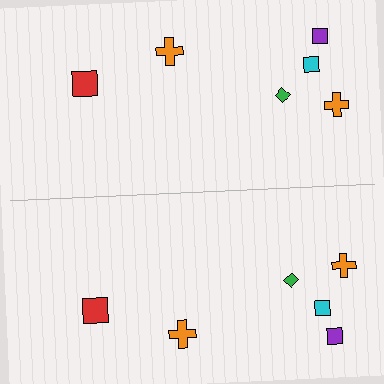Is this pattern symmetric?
Yes, this pattern has bilateral (reflection) symmetry.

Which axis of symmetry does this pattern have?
The pattern has a horizontal axis of symmetry running through the center of the image.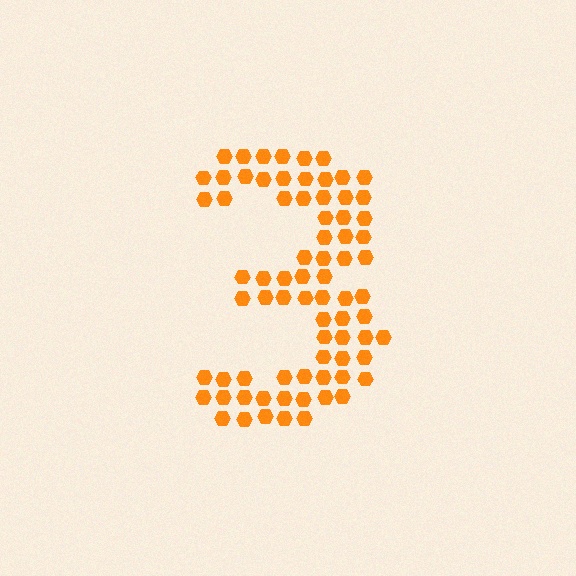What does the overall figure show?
The overall figure shows the digit 3.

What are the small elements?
The small elements are hexagons.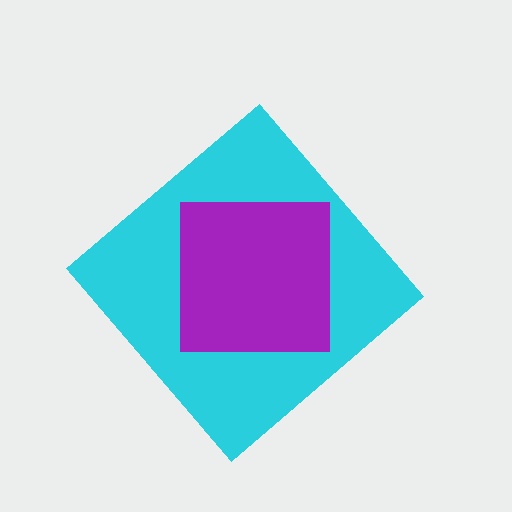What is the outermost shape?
The cyan diamond.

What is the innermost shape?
The purple square.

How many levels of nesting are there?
2.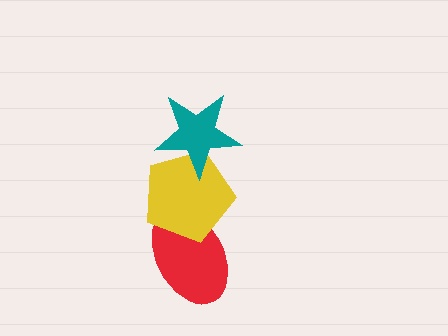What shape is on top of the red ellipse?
The yellow pentagon is on top of the red ellipse.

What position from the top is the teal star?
The teal star is 1st from the top.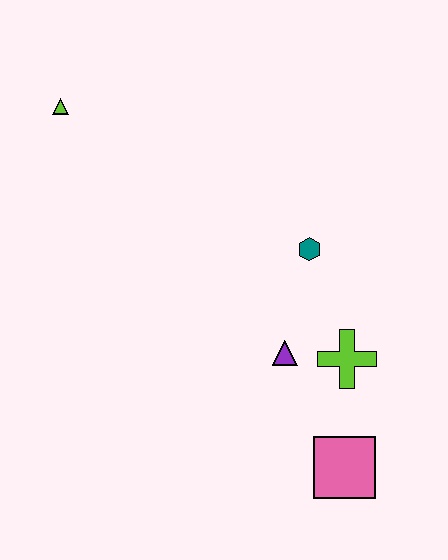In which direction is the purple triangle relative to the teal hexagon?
The purple triangle is below the teal hexagon.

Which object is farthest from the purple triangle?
The lime triangle is farthest from the purple triangle.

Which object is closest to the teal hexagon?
The purple triangle is closest to the teal hexagon.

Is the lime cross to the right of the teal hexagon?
Yes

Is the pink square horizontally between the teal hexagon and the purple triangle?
No